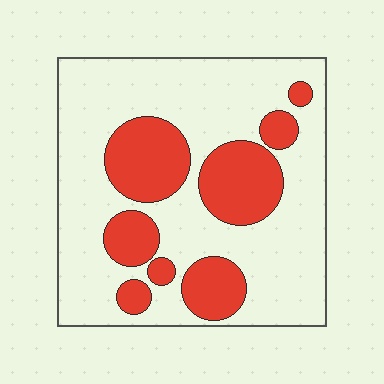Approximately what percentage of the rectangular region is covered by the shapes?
Approximately 30%.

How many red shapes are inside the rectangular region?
8.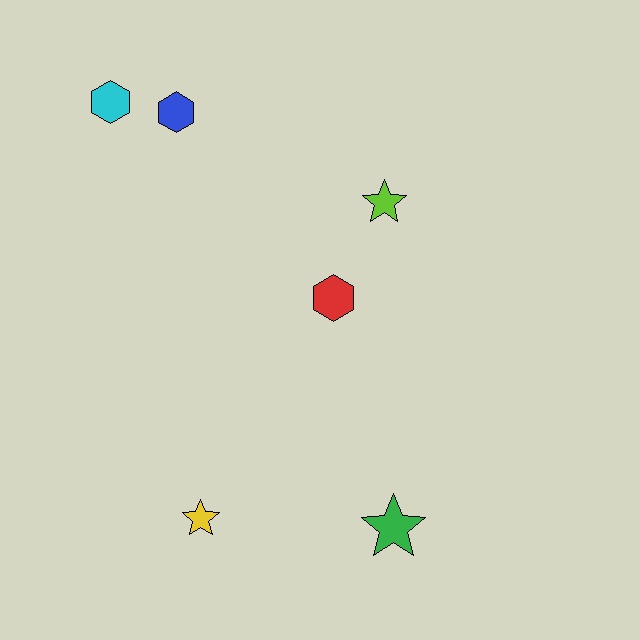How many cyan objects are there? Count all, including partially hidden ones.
There is 1 cyan object.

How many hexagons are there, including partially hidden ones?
There are 3 hexagons.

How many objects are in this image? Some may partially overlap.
There are 6 objects.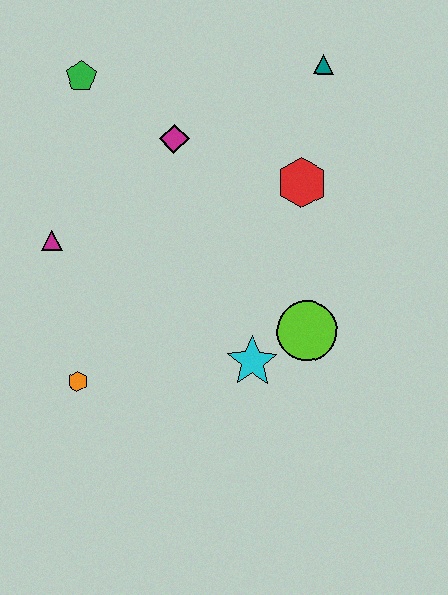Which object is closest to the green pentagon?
The magenta diamond is closest to the green pentagon.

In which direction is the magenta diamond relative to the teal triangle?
The magenta diamond is to the left of the teal triangle.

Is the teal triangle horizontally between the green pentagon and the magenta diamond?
No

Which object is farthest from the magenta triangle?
The teal triangle is farthest from the magenta triangle.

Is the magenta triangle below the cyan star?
No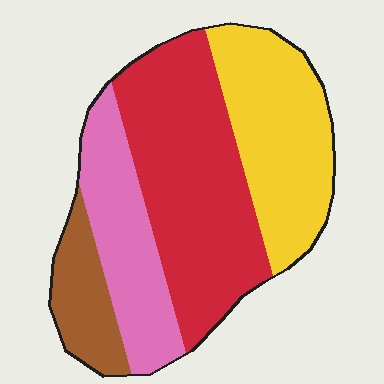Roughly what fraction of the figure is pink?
Pink covers roughly 20% of the figure.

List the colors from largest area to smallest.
From largest to smallest: red, yellow, pink, brown.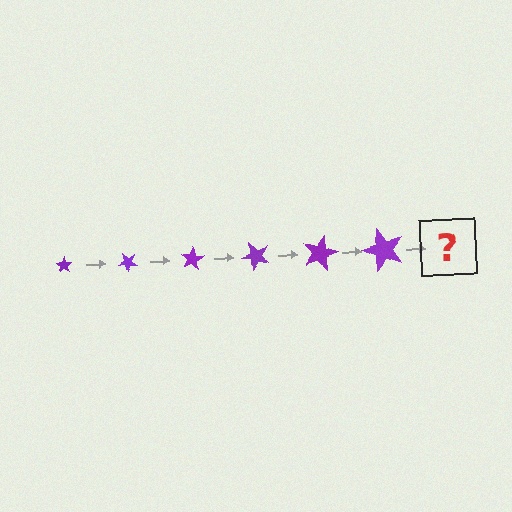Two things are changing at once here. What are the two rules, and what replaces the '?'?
The two rules are that the star grows larger each step and it rotates 40 degrees each step. The '?' should be a star, larger than the previous one and rotated 240 degrees from the start.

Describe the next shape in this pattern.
It should be a star, larger than the previous one and rotated 240 degrees from the start.